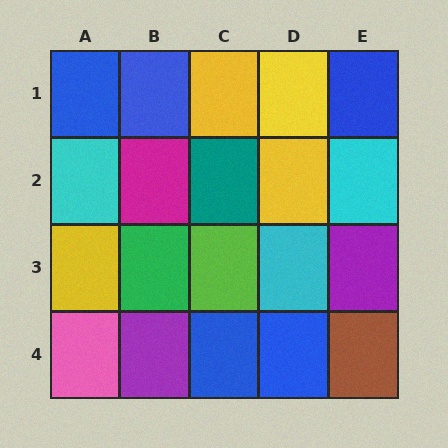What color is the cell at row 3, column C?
Lime.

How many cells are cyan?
3 cells are cyan.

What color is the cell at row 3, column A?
Yellow.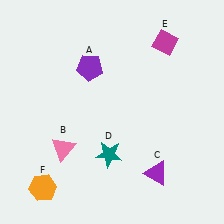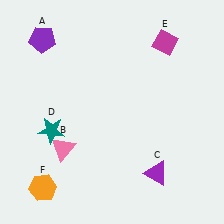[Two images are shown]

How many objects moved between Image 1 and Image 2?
2 objects moved between the two images.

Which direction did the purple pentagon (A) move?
The purple pentagon (A) moved left.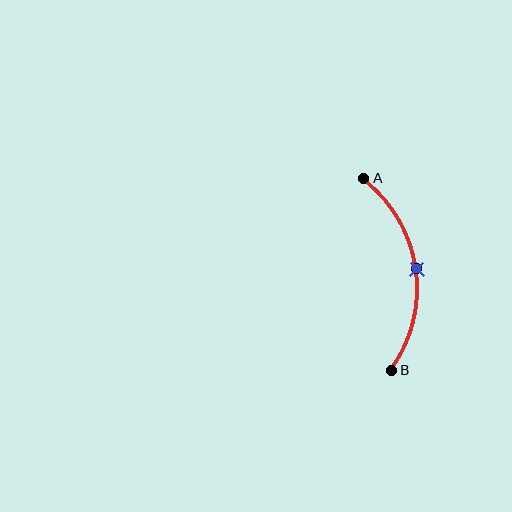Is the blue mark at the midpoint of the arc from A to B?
Yes. The blue mark lies on the arc at equal arc-length from both A and B — it is the arc midpoint.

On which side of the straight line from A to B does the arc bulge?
The arc bulges to the right of the straight line connecting A and B.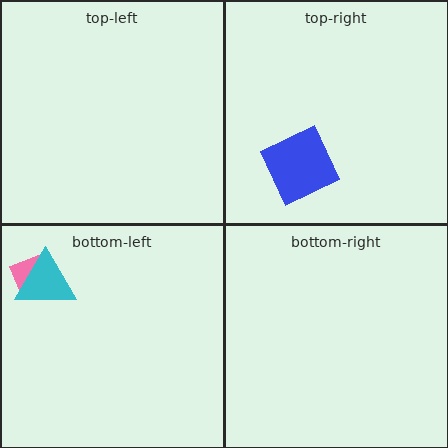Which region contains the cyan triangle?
The bottom-left region.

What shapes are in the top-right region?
The blue square.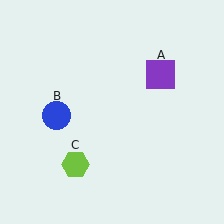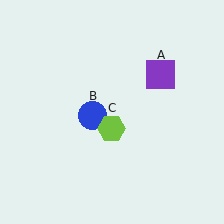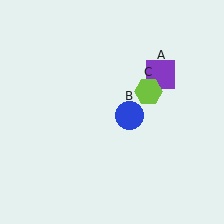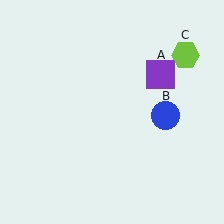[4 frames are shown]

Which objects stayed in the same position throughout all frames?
Purple square (object A) remained stationary.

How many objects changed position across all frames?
2 objects changed position: blue circle (object B), lime hexagon (object C).